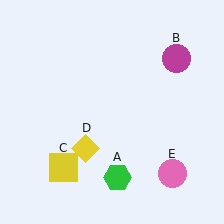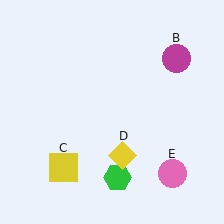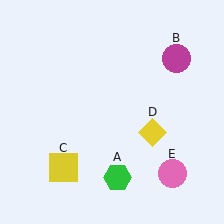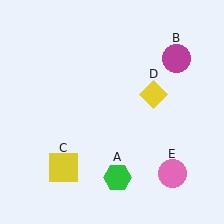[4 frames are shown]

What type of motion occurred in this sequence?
The yellow diamond (object D) rotated counterclockwise around the center of the scene.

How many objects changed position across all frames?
1 object changed position: yellow diamond (object D).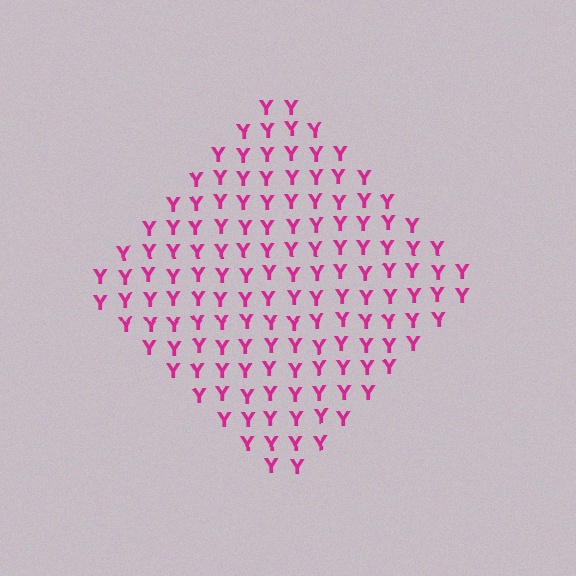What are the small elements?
The small elements are letter Y's.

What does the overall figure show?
The overall figure shows a diamond.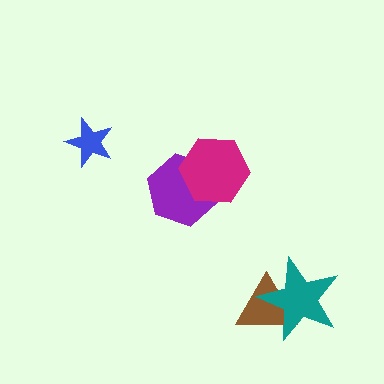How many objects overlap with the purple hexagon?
1 object overlaps with the purple hexagon.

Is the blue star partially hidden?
No, no other shape covers it.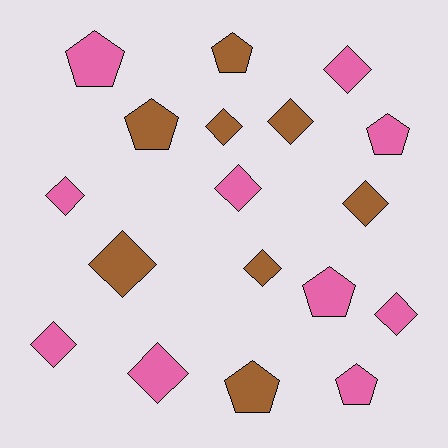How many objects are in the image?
There are 18 objects.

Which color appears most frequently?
Pink, with 10 objects.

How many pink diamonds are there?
There are 6 pink diamonds.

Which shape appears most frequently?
Diamond, with 11 objects.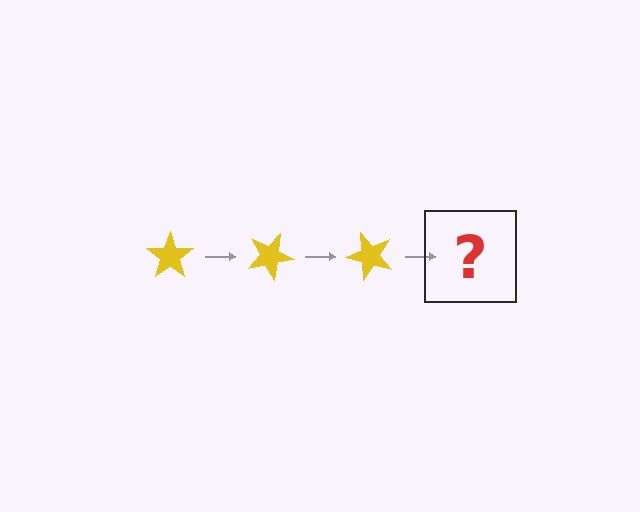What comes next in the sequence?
The next element should be a yellow star rotated 75 degrees.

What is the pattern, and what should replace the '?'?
The pattern is that the star rotates 25 degrees each step. The '?' should be a yellow star rotated 75 degrees.